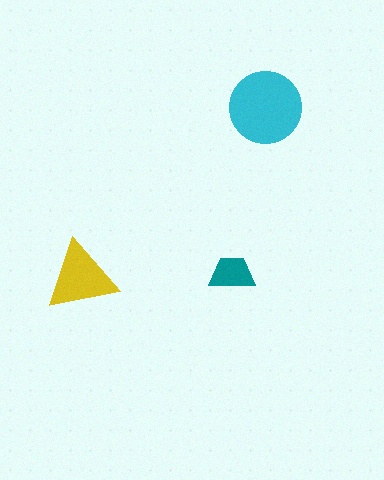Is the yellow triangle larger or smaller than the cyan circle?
Smaller.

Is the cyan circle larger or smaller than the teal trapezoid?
Larger.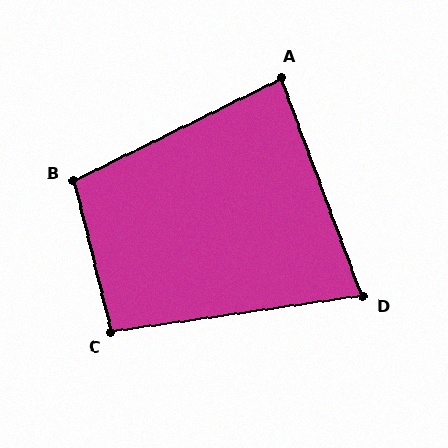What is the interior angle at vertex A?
Approximately 84 degrees (acute).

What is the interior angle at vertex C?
Approximately 96 degrees (obtuse).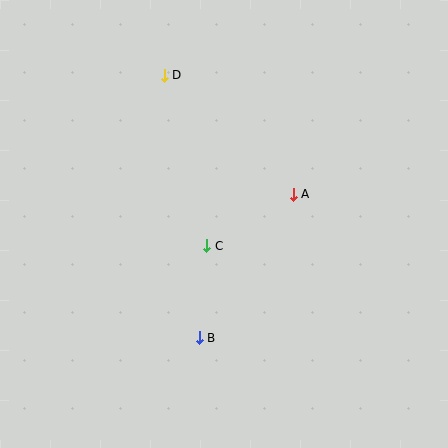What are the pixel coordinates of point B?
Point B is at (199, 338).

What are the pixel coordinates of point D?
Point D is at (164, 75).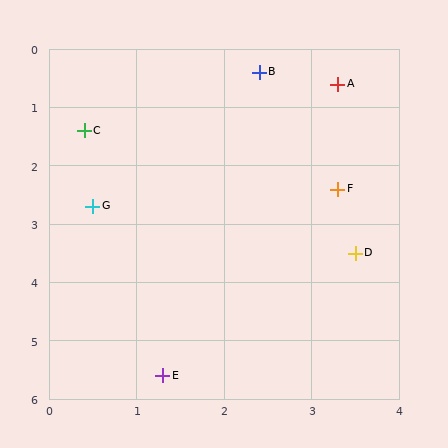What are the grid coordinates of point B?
Point B is at approximately (2.4, 0.4).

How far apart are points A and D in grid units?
Points A and D are about 2.9 grid units apart.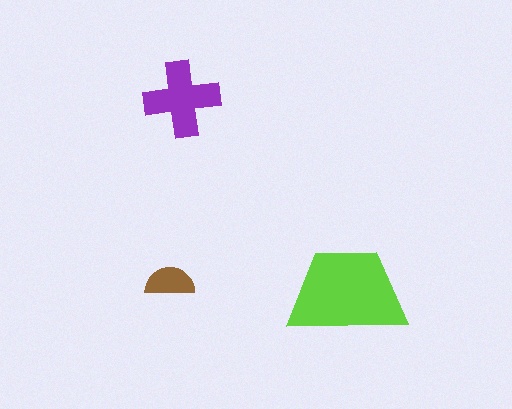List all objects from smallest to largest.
The brown semicircle, the purple cross, the lime trapezoid.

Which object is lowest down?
The lime trapezoid is bottommost.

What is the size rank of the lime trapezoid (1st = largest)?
1st.